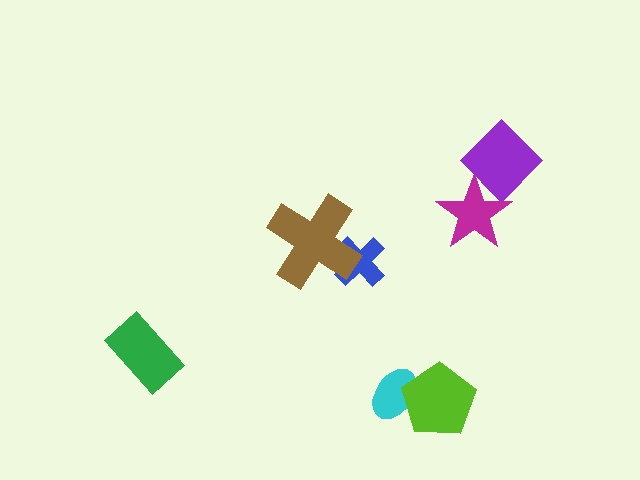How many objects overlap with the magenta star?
1 object overlaps with the magenta star.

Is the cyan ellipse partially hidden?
Yes, it is partially covered by another shape.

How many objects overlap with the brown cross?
1 object overlaps with the brown cross.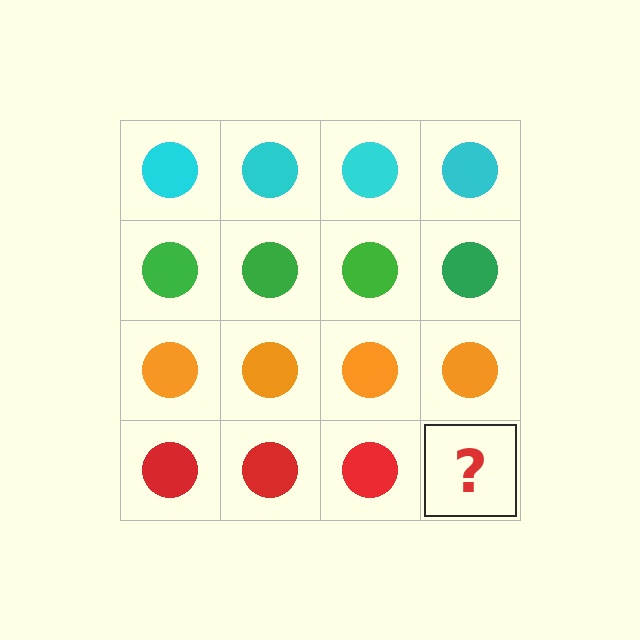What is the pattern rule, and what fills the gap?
The rule is that each row has a consistent color. The gap should be filled with a red circle.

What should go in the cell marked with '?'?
The missing cell should contain a red circle.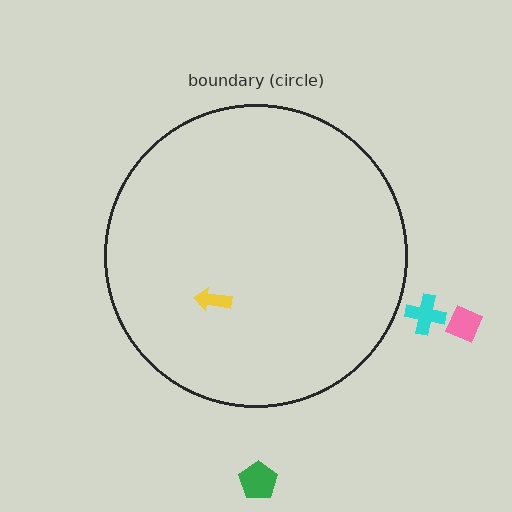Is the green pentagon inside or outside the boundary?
Outside.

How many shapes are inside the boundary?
1 inside, 3 outside.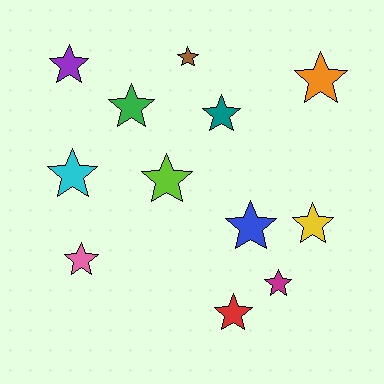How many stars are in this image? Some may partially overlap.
There are 12 stars.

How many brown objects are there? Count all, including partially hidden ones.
There is 1 brown object.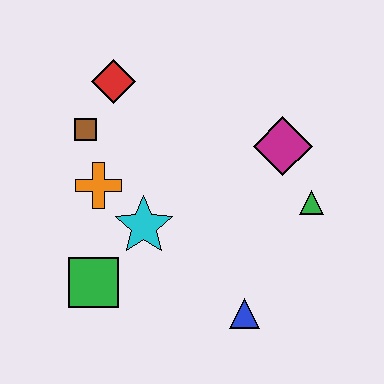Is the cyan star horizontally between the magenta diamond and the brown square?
Yes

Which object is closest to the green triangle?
The magenta diamond is closest to the green triangle.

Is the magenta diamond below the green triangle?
No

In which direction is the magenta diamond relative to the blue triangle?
The magenta diamond is above the blue triangle.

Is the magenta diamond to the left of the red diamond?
No